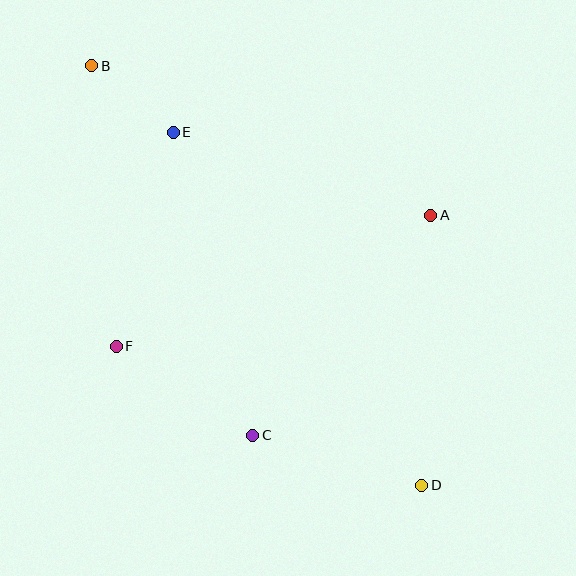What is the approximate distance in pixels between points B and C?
The distance between B and C is approximately 403 pixels.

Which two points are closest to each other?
Points B and E are closest to each other.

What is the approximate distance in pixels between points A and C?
The distance between A and C is approximately 283 pixels.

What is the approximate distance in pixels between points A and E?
The distance between A and E is approximately 270 pixels.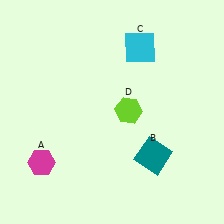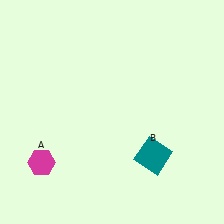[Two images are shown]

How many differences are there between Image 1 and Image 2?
There are 2 differences between the two images.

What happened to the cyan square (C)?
The cyan square (C) was removed in Image 2. It was in the top-right area of Image 1.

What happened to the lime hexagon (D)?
The lime hexagon (D) was removed in Image 2. It was in the top-right area of Image 1.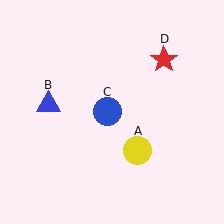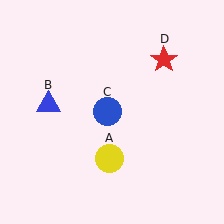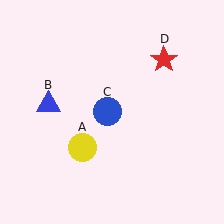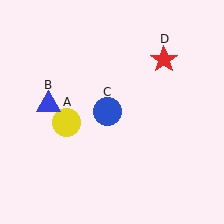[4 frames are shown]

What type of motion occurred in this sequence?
The yellow circle (object A) rotated clockwise around the center of the scene.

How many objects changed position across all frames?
1 object changed position: yellow circle (object A).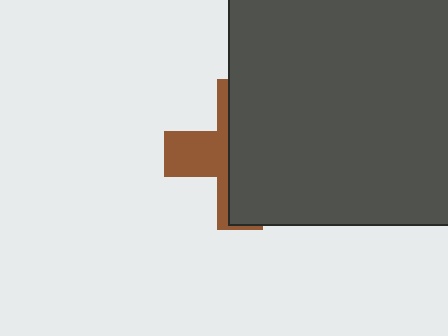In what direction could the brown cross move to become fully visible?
The brown cross could move left. That would shift it out from behind the dark gray square entirely.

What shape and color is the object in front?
The object in front is a dark gray square.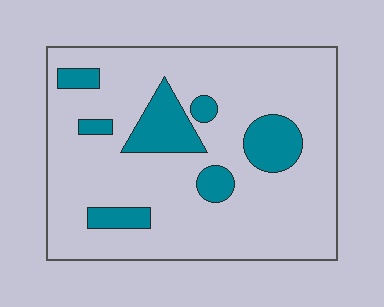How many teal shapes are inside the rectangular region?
7.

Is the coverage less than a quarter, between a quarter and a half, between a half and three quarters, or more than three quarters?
Less than a quarter.